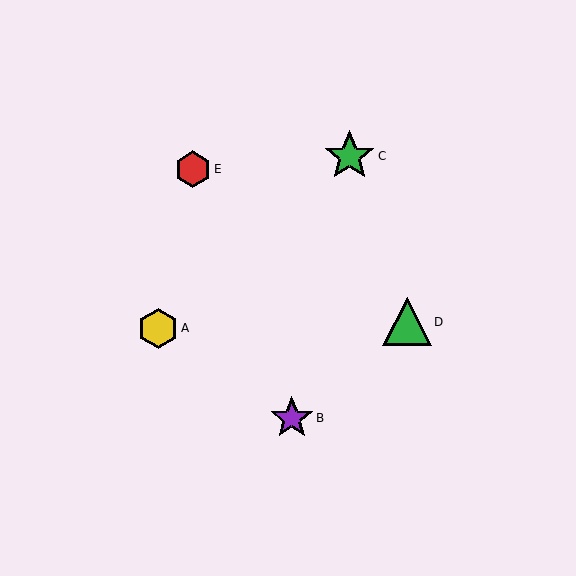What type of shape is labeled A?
Shape A is a yellow hexagon.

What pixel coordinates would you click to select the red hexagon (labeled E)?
Click at (193, 169) to select the red hexagon E.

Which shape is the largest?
The green star (labeled C) is the largest.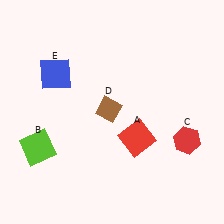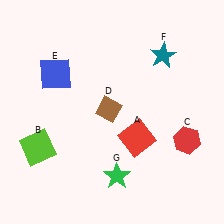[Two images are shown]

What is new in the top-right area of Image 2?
A teal star (F) was added in the top-right area of Image 2.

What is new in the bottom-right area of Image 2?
A green star (G) was added in the bottom-right area of Image 2.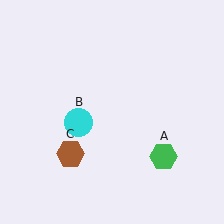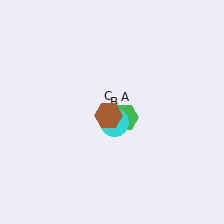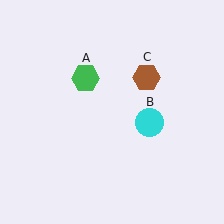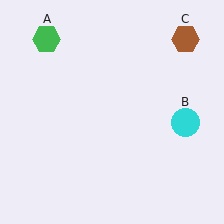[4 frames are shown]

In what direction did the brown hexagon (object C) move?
The brown hexagon (object C) moved up and to the right.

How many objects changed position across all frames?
3 objects changed position: green hexagon (object A), cyan circle (object B), brown hexagon (object C).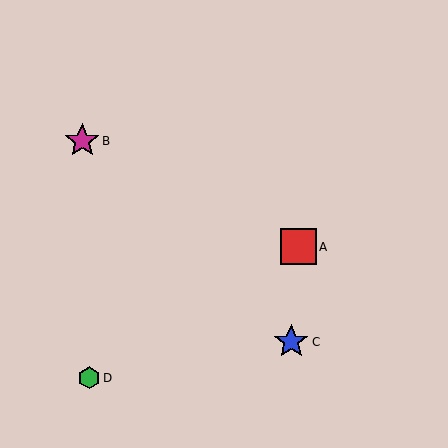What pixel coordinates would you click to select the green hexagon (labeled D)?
Click at (89, 378) to select the green hexagon D.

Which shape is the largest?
The red square (labeled A) is the largest.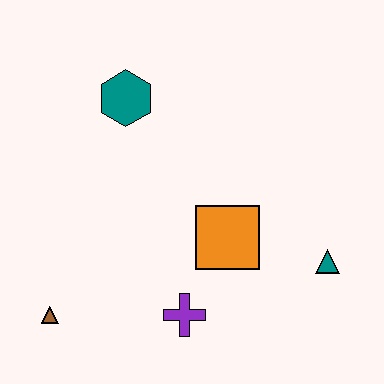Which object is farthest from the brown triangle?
The teal triangle is farthest from the brown triangle.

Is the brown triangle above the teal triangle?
No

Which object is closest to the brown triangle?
The purple cross is closest to the brown triangle.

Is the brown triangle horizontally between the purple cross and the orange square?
No